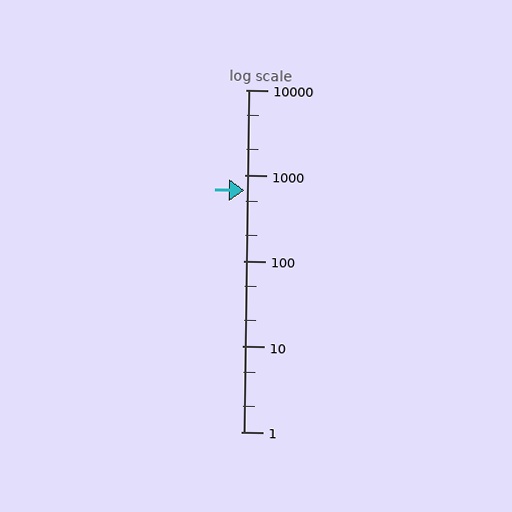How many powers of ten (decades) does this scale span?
The scale spans 4 decades, from 1 to 10000.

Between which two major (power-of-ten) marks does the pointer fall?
The pointer is between 100 and 1000.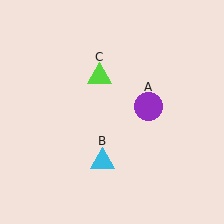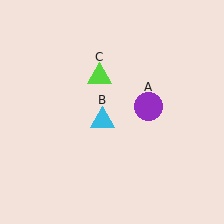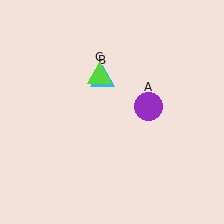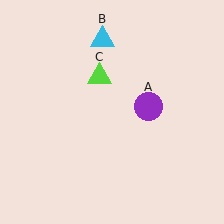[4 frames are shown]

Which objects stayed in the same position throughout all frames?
Purple circle (object A) and lime triangle (object C) remained stationary.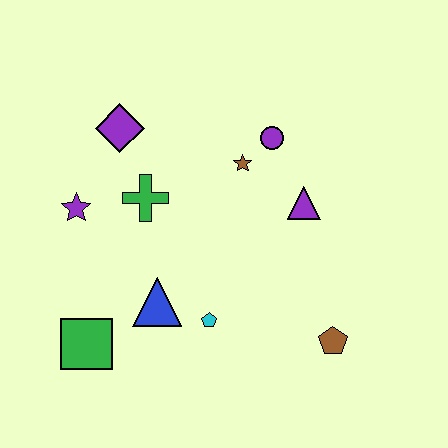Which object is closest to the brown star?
The purple circle is closest to the brown star.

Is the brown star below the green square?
No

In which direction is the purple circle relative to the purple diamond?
The purple circle is to the right of the purple diamond.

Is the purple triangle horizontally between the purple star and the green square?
No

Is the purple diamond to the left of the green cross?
Yes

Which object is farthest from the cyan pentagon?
The purple diamond is farthest from the cyan pentagon.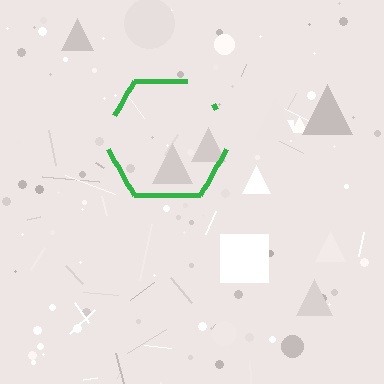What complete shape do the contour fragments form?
The contour fragments form a hexagon.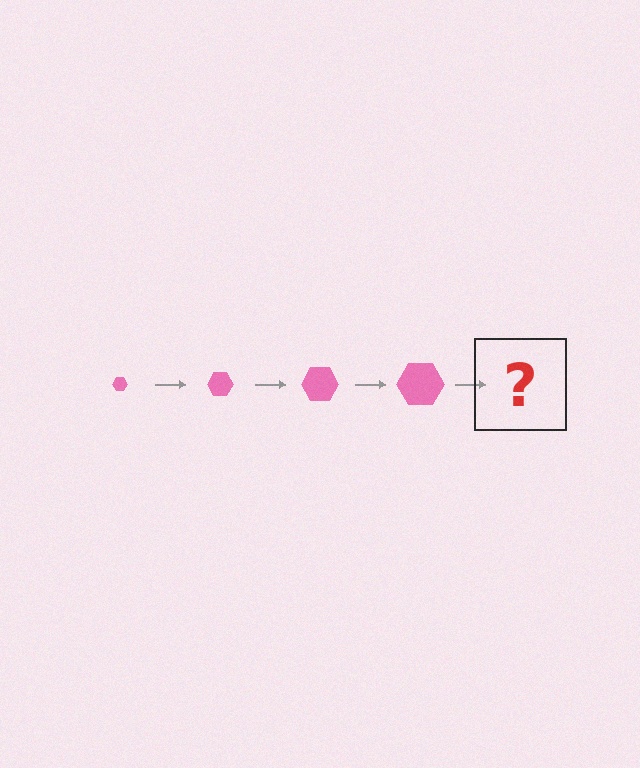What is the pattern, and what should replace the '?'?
The pattern is that the hexagon gets progressively larger each step. The '?' should be a pink hexagon, larger than the previous one.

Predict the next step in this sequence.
The next step is a pink hexagon, larger than the previous one.